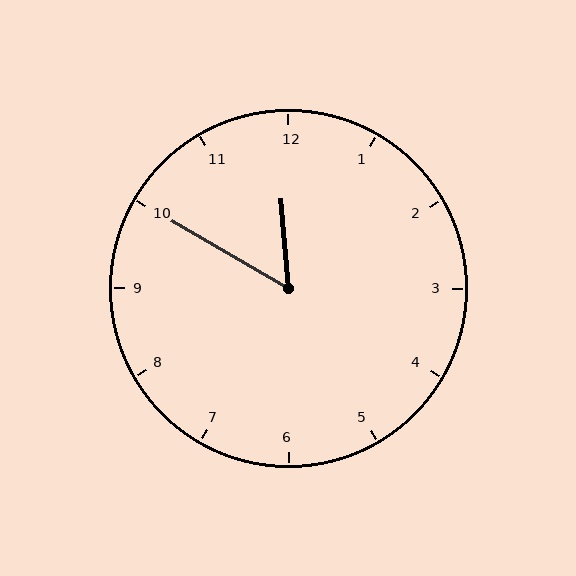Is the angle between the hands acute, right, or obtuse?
It is acute.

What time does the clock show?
11:50.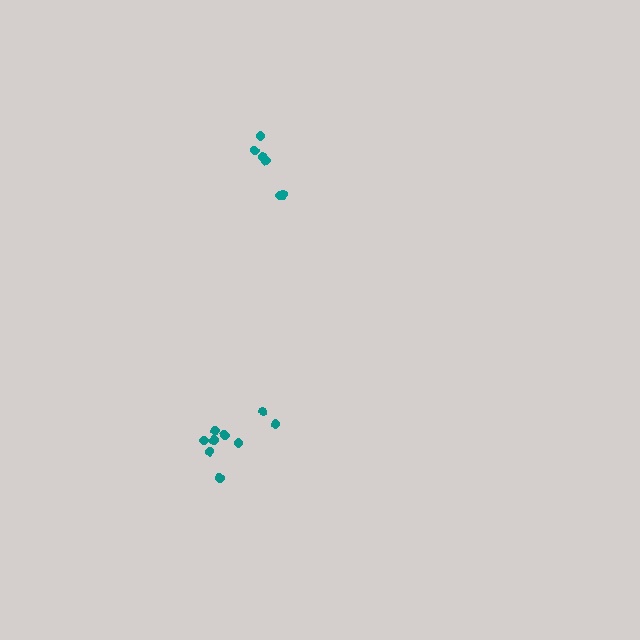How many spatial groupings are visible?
There are 2 spatial groupings.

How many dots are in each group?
Group 1: 6 dots, Group 2: 9 dots (15 total).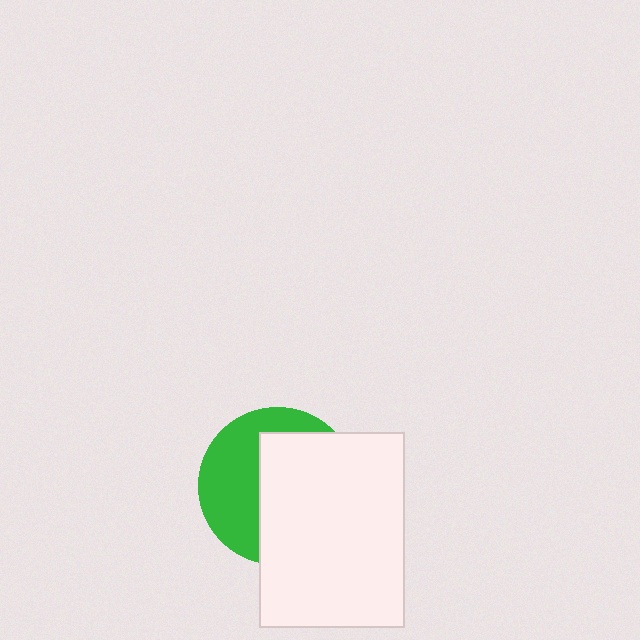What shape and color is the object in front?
The object in front is a white rectangle.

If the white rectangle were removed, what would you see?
You would see the complete green circle.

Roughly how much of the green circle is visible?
A small part of it is visible (roughly 43%).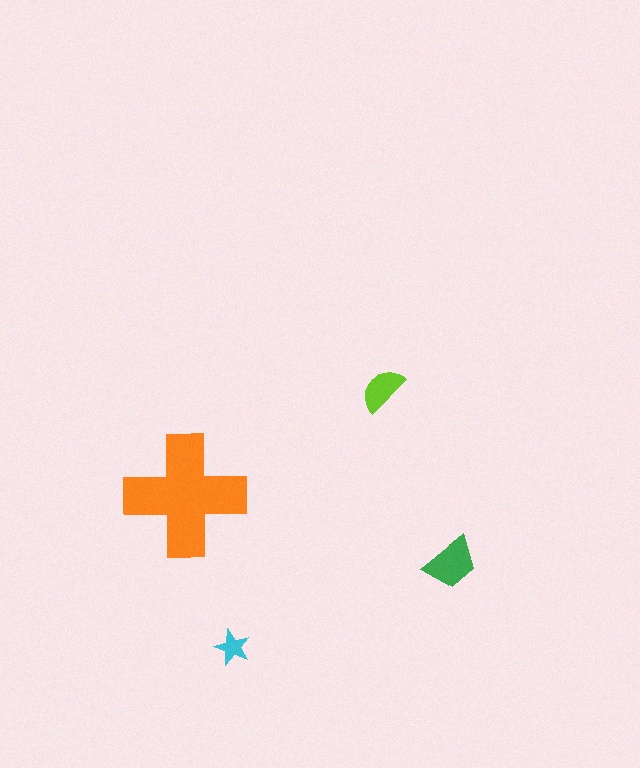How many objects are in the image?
There are 4 objects in the image.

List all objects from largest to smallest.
The orange cross, the green trapezoid, the lime semicircle, the cyan star.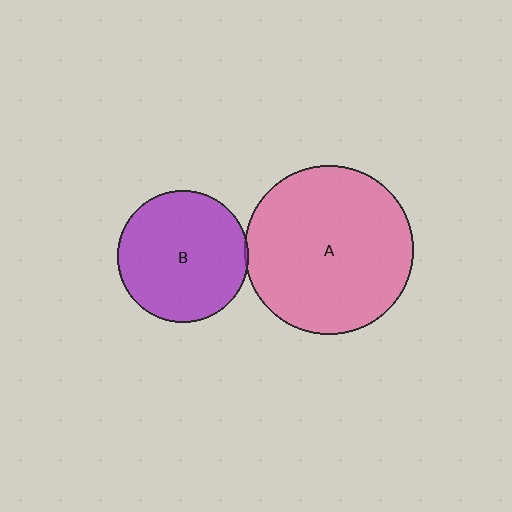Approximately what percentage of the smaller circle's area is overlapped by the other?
Approximately 5%.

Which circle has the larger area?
Circle A (pink).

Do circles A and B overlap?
Yes.